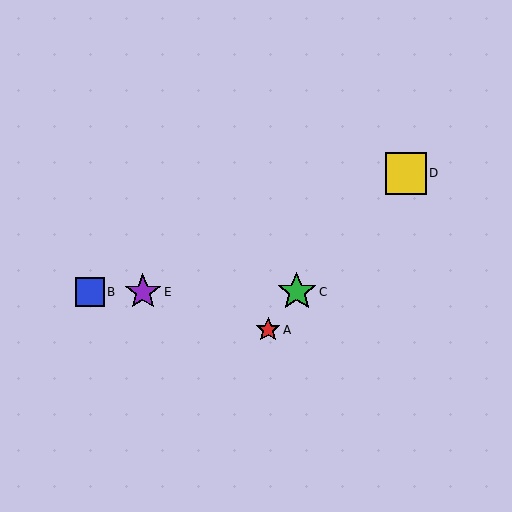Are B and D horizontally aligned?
No, B is at y≈292 and D is at y≈173.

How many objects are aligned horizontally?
3 objects (B, C, E) are aligned horizontally.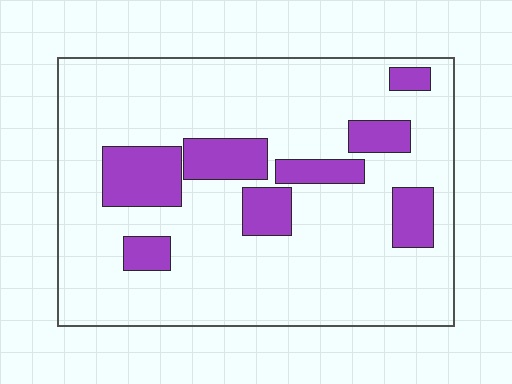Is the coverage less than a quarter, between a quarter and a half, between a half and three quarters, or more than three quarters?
Less than a quarter.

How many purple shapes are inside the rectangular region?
8.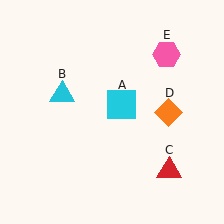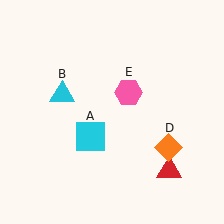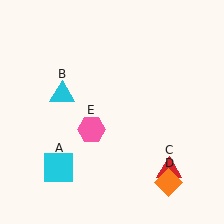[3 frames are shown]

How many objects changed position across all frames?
3 objects changed position: cyan square (object A), orange diamond (object D), pink hexagon (object E).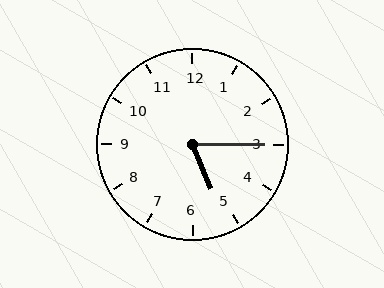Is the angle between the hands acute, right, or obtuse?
It is acute.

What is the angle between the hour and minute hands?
Approximately 68 degrees.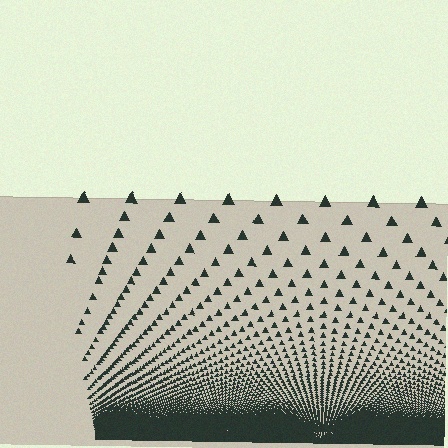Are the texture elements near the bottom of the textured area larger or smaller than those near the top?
Smaller. The gradient is inverted — elements near the bottom are smaller and denser.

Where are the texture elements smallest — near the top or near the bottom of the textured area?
Near the bottom.